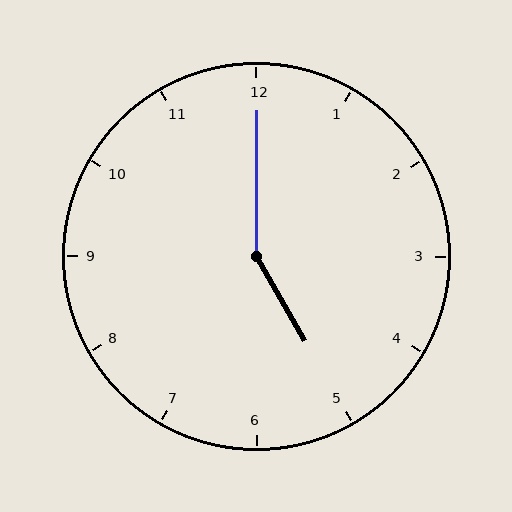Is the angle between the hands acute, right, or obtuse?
It is obtuse.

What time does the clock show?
5:00.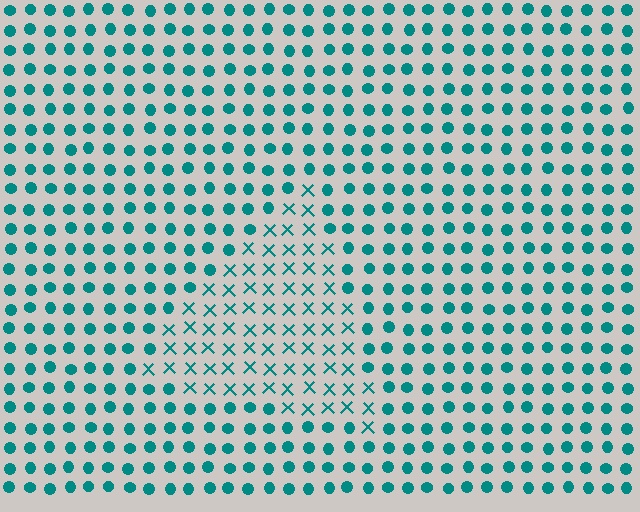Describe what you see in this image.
The image is filled with small teal elements arranged in a uniform grid. A triangle-shaped region contains X marks, while the surrounding area contains circles. The boundary is defined purely by the change in element shape.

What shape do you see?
I see a triangle.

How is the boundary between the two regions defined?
The boundary is defined by a change in element shape: X marks inside vs. circles outside. All elements share the same color and spacing.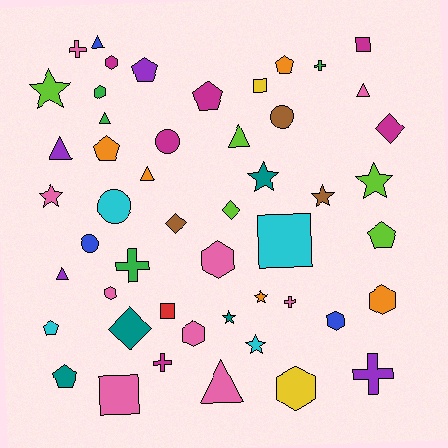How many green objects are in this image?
There are 4 green objects.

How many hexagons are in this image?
There are 8 hexagons.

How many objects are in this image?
There are 50 objects.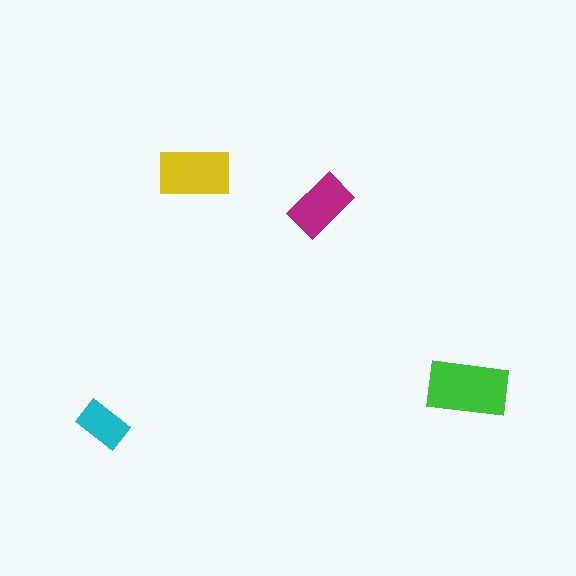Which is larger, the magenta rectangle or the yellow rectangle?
The yellow one.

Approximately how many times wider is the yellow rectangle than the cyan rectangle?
About 1.5 times wider.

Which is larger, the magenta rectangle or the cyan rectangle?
The magenta one.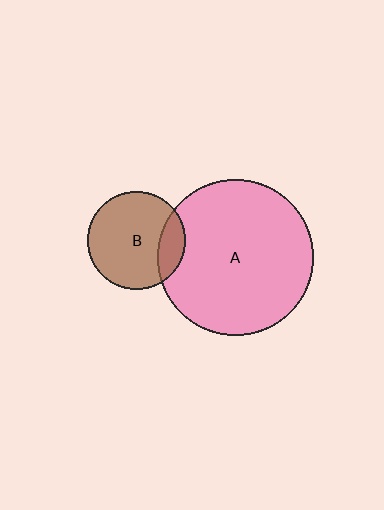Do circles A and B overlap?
Yes.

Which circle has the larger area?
Circle A (pink).